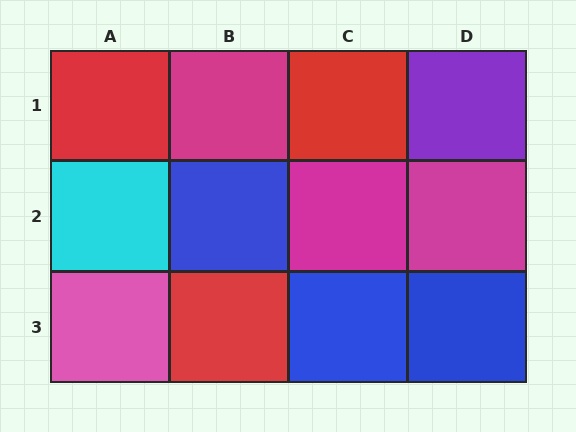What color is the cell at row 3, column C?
Blue.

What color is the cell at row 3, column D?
Blue.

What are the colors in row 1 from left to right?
Red, magenta, red, purple.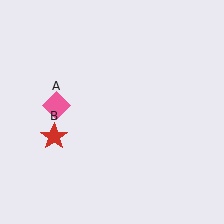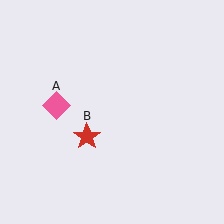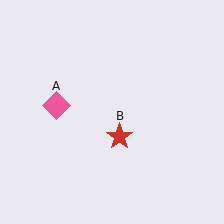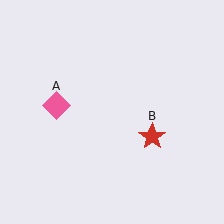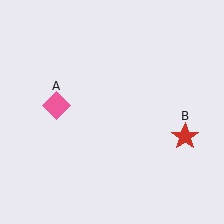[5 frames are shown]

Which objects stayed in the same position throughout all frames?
Pink diamond (object A) remained stationary.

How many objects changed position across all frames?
1 object changed position: red star (object B).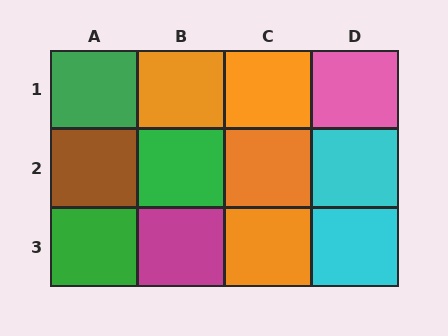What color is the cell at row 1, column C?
Orange.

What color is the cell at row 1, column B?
Orange.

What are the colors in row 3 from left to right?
Green, magenta, orange, cyan.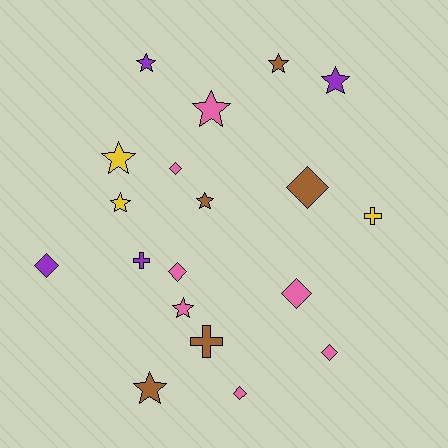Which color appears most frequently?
Pink, with 7 objects.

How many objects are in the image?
There are 19 objects.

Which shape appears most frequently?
Star, with 9 objects.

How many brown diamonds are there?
There is 1 brown diamond.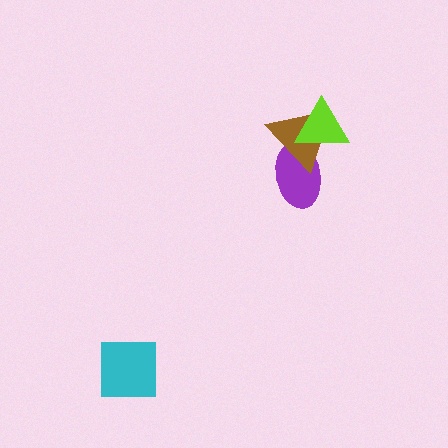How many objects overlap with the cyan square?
0 objects overlap with the cyan square.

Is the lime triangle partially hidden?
No, no other shape covers it.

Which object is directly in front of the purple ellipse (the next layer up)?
The brown triangle is directly in front of the purple ellipse.